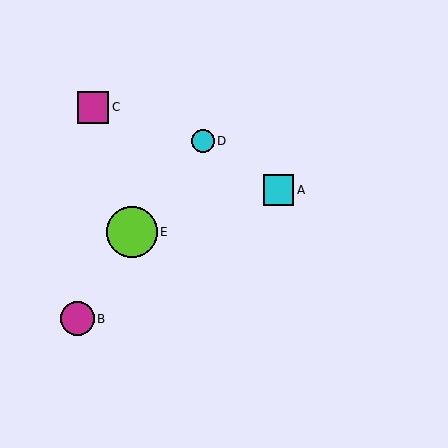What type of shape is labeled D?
Shape D is a cyan circle.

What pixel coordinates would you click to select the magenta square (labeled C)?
Click at (93, 108) to select the magenta square C.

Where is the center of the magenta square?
The center of the magenta square is at (93, 108).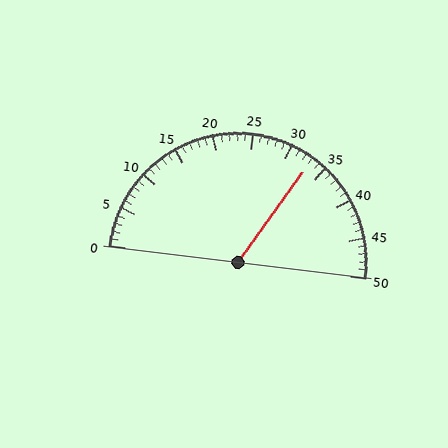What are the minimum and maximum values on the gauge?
The gauge ranges from 0 to 50.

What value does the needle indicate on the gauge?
The needle indicates approximately 33.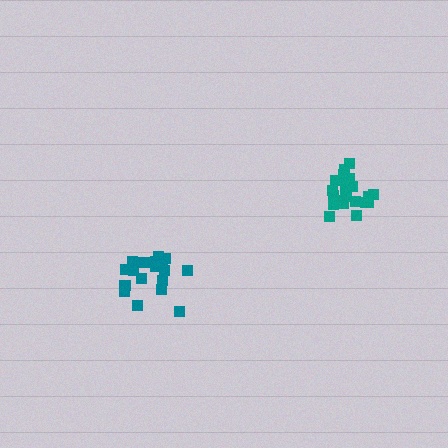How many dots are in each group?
Group 1: 19 dots, Group 2: 20 dots (39 total).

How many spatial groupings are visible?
There are 2 spatial groupings.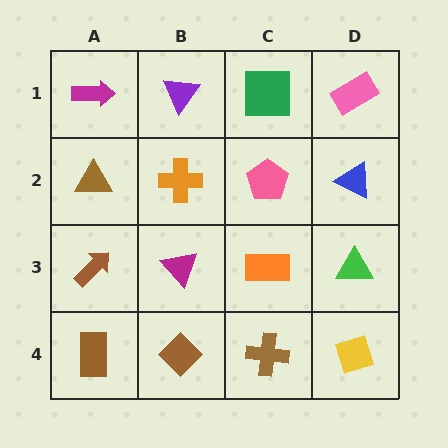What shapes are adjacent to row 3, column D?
A blue triangle (row 2, column D), a yellow diamond (row 4, column D), an orange rectangle (row 3, column C).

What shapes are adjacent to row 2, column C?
A green square (row 1, column C), an orange rectangle (row 3, column C), an orange cross (row 2, column B), a blue triangle (row 2, column D).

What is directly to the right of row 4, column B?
A brown cross.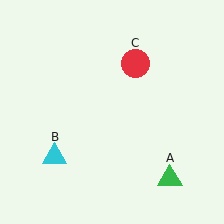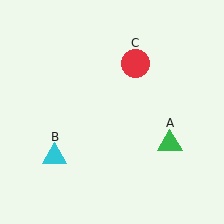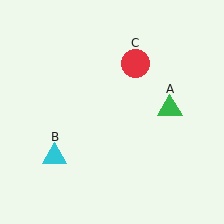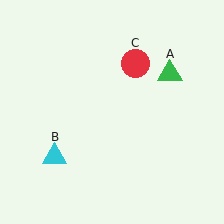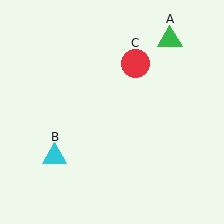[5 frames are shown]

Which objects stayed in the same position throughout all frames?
Cyan triangle (object B) and red circle (object C) remained stationary.